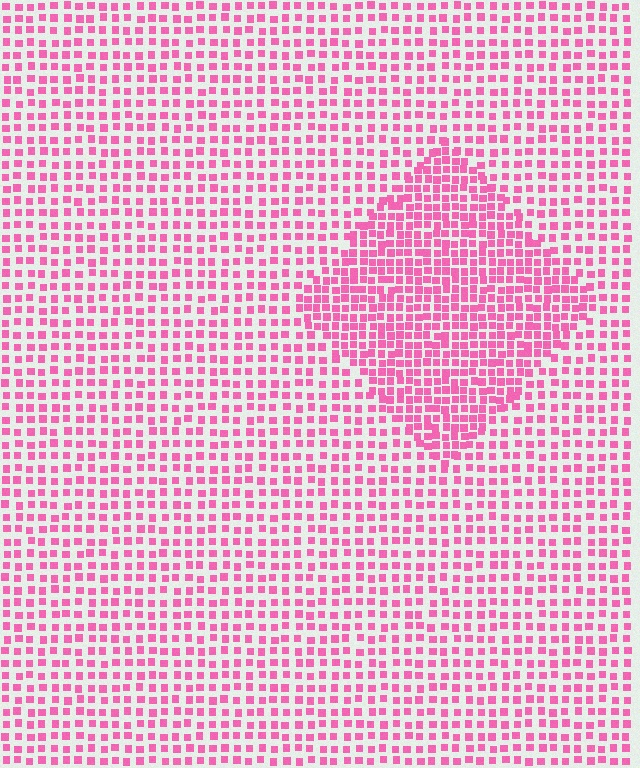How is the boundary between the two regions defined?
The boundary is defined by a change in element density (approximately 1.8x ratio). All elements are the same color, size, and shape.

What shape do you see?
I see a diamond.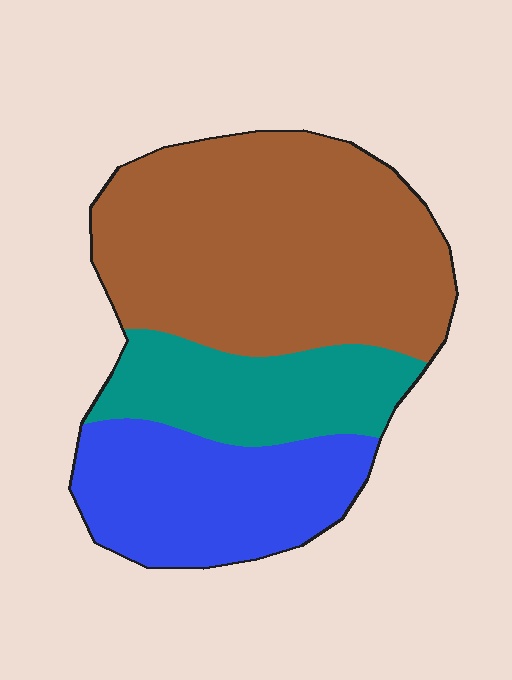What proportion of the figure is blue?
Blue takes up about one quarter (1/4) of the figure.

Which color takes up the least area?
Teal, at roughly 20%.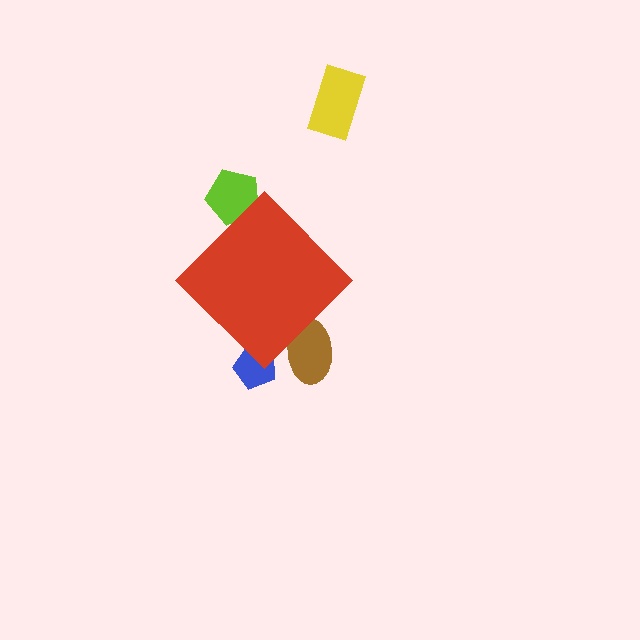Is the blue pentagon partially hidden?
Yes, the blue pentagon is partially hidden behind the red diamond.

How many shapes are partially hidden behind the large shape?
3 shapes are partially hidden.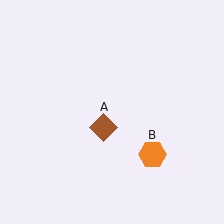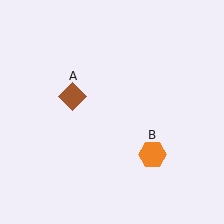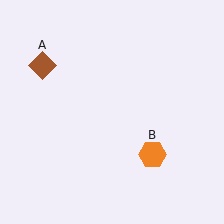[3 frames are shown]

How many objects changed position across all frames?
1 object changed position: brown diamond (object A).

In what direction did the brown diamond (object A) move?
The brown diamond (object A) moved up and to the left.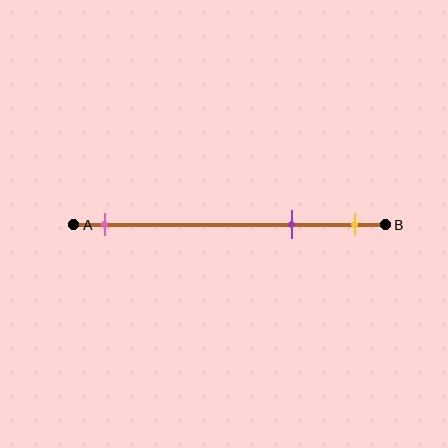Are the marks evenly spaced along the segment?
No, the marks are not evenly spaced.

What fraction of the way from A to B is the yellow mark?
The yellow mark is approximately 90% (0.9) of the way from A to B.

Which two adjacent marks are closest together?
The purple and yellow marks are the closest adjacent pair.